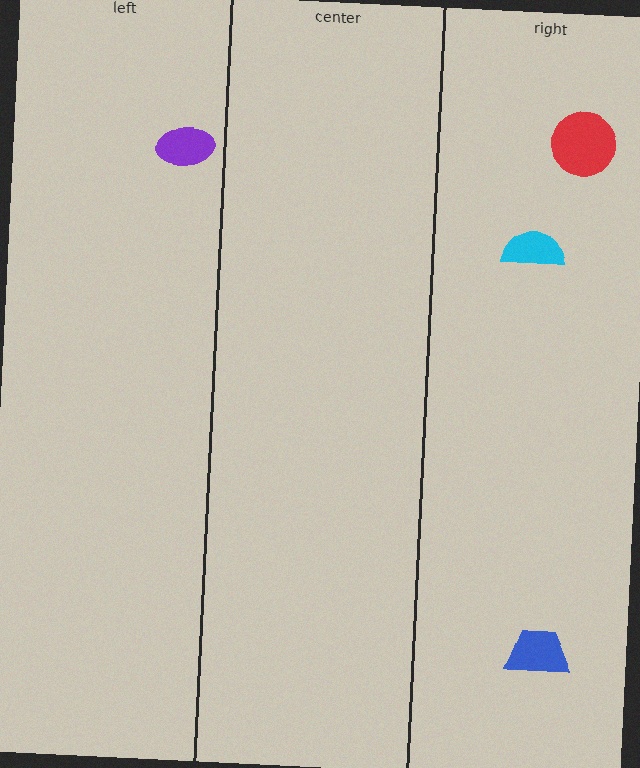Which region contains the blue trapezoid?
The right region.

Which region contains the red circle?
The right region.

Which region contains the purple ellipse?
The left region.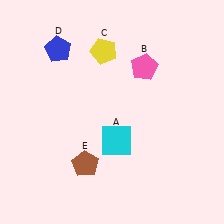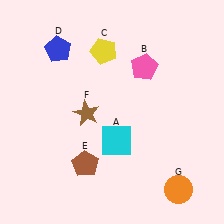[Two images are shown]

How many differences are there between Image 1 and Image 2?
There are 2 differences between the two images.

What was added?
A brown star (F), an orange circle (G) were added in Image 2.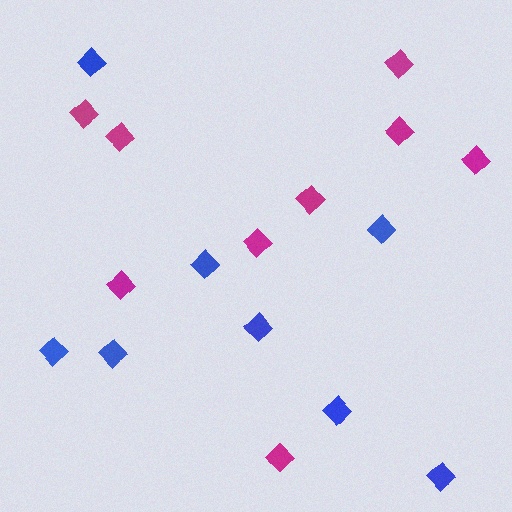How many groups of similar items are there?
There are 2 groups: one group of blue diamonds (8) and one group of magenta diamonds (9).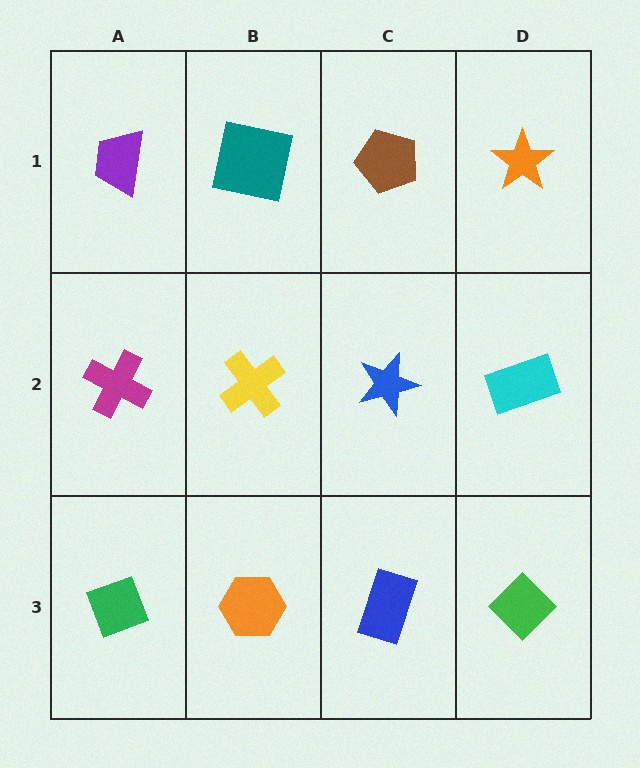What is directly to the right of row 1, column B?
A brown pentagon.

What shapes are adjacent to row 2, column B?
A teal square (row 1, column B), an orange hexagon (row 3, column B), a magenta cross (row 2, column A), a blue star (row 2, column C).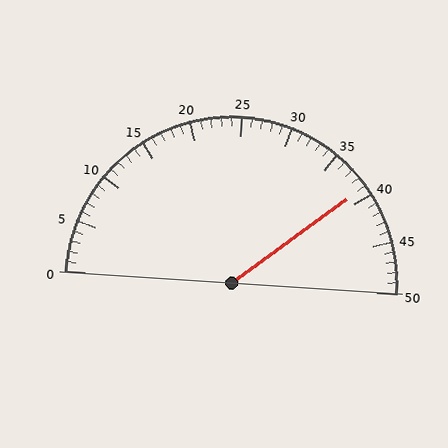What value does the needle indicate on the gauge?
The needle indicates approximately 39.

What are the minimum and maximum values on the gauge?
The gauge ranges from 0 to 50.